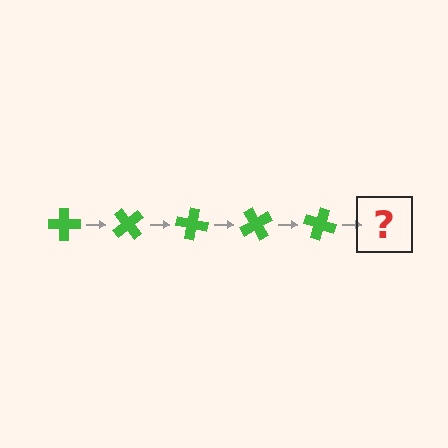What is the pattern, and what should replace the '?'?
The pattern is that the cross rotates 50 degrees each step. The '?' should be a green cross rotated 250 degrees.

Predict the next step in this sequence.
The next step is a green cross rotated 250 degrees.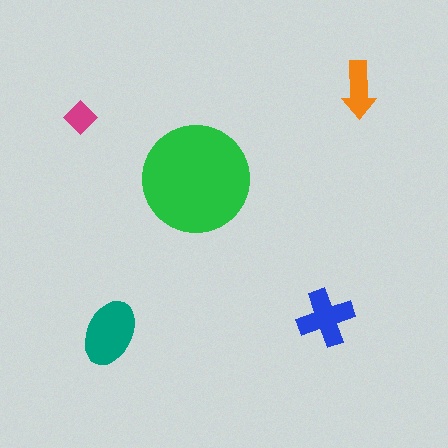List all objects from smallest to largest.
The magenta diamond, the orange arrow, the blue cross, the teal ellipse, the green circle.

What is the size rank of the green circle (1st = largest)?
1st.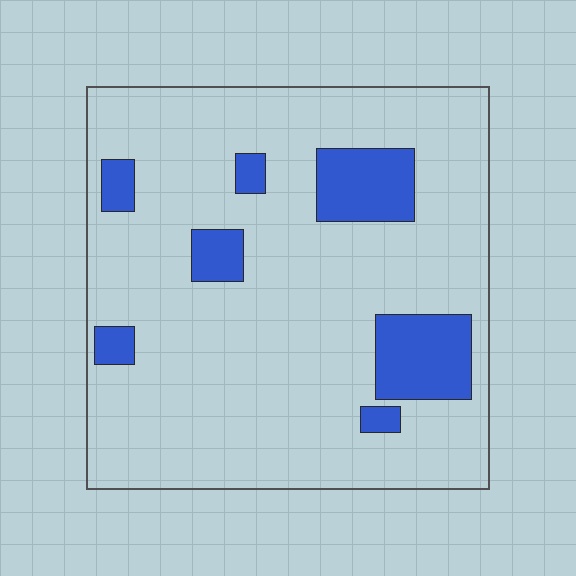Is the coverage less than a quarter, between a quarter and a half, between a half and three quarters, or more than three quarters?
Less than a quarter.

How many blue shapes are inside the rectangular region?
7.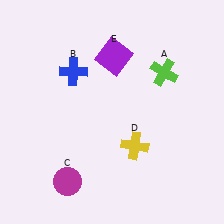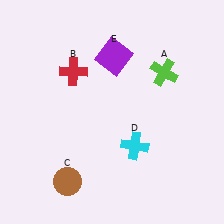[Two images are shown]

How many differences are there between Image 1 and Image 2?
There are 3 differences between the two images.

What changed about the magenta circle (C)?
In Image 1, C is magenta. In Image 2, it changed to brown.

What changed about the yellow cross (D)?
In Image 1, D is yellow. In Image 2, it changed to cyan.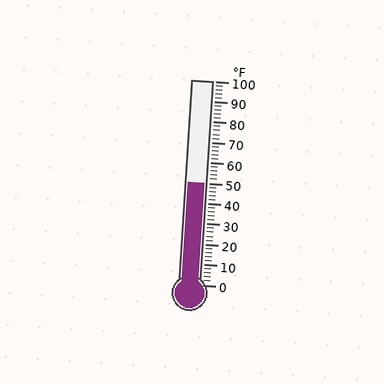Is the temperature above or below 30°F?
The temperature is above 30°F.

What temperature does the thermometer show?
The thermometer shows approximately 50°F.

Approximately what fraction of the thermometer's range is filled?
The thermometer is filled to approximately 50% of its range.